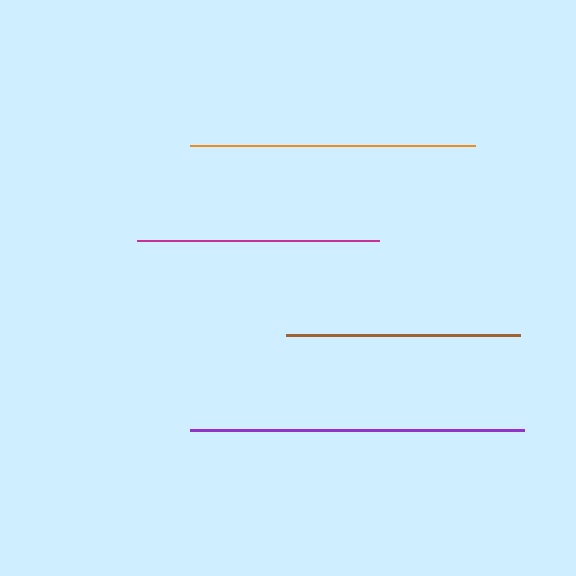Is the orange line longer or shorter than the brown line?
The orange line is longer than the brown line.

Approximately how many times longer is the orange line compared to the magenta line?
The orange line is approximately 1.2 times the length of the magenta line.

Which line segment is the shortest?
The brown line is the shortest at approximately 234 pixels.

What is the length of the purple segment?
The purple segment is approximately 334 pixels long.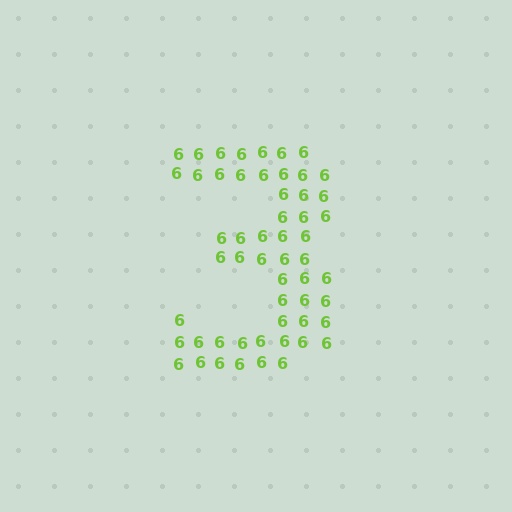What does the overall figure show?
The overall figure shows the digit 3.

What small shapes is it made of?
It is made of small digit 6's.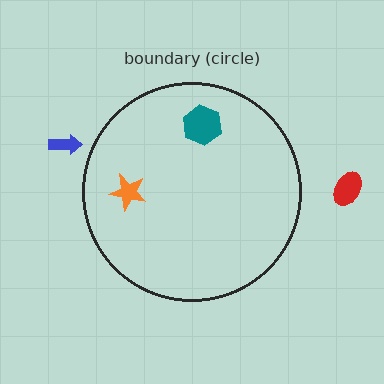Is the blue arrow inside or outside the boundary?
Outside.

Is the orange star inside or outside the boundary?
Inside.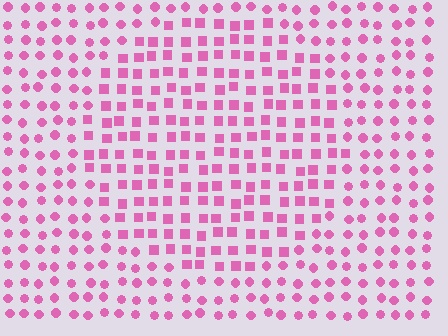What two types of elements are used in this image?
The image uses squares inside the circle region and circles outside it.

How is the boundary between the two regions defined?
The boundary is defined by a change in element shape: squares inside vs. circles outside. All elements share the same color and spacing.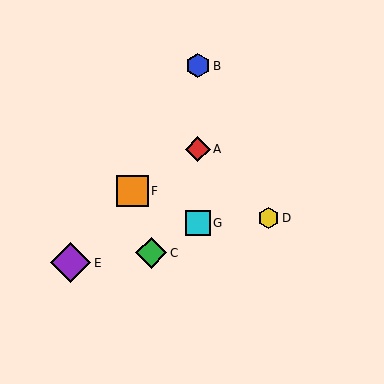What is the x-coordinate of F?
Object F is at x≈133.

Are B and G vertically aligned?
Yes, both are at x≈198.